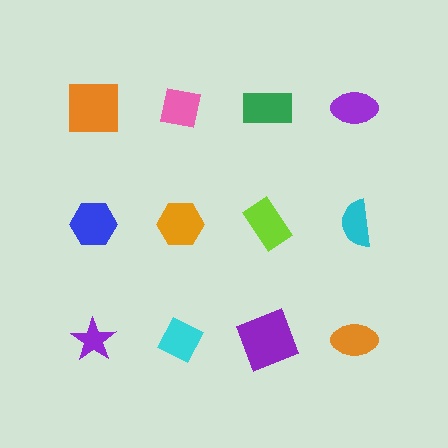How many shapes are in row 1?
4 shapes.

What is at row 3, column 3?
A purple square.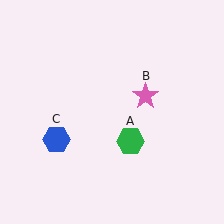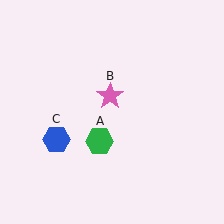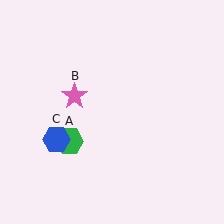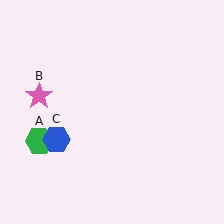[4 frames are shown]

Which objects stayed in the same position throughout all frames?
Blue hexagon (object C) remained stationary.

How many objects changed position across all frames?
2 objects changed position: green hexagon (object A), pink star (object B).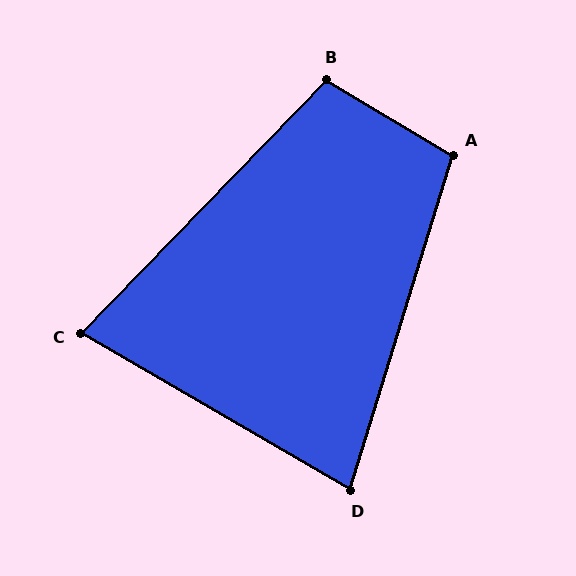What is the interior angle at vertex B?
Approximately 103 degrees (obtuse).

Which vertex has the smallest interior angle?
C, at approximately 76 degrees.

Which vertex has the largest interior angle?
A, at approximately 104 degrees.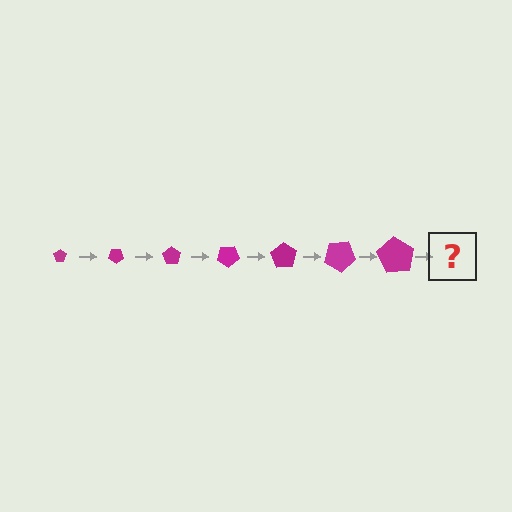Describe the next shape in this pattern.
It should be a pentagon, larger than the previous one and rotated 245 degrees from the start.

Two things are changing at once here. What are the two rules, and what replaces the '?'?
The two rules are that the pentagon grows larger each step and it rotates 35 degrees each step. The '?' should be a pentagon, larger than the previous one and rotated 245 degrees from the start.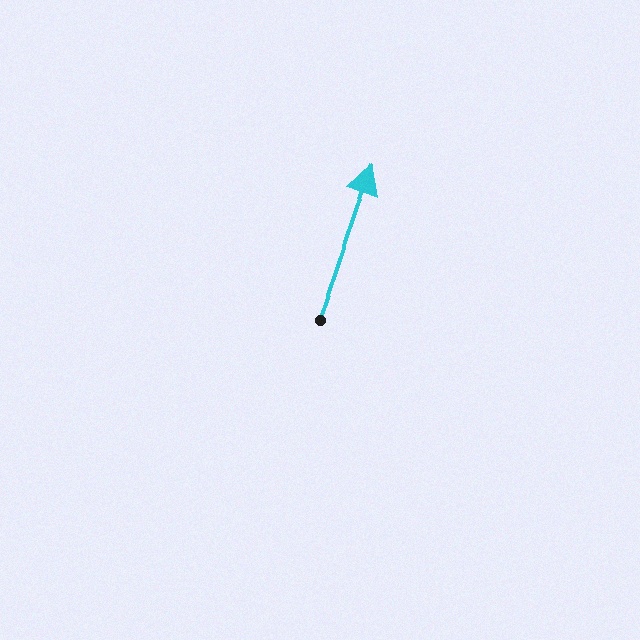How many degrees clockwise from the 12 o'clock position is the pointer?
Approximately 19 degrees.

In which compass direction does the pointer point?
North.